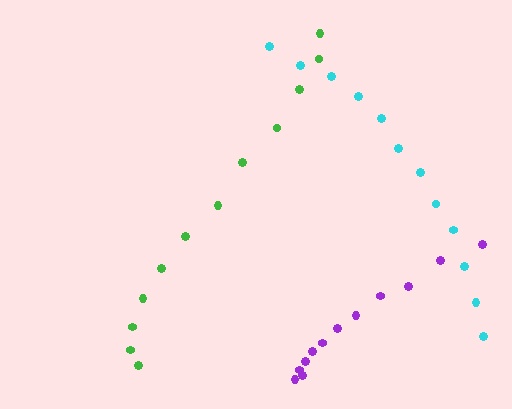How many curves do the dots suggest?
There are 3 distinct paths.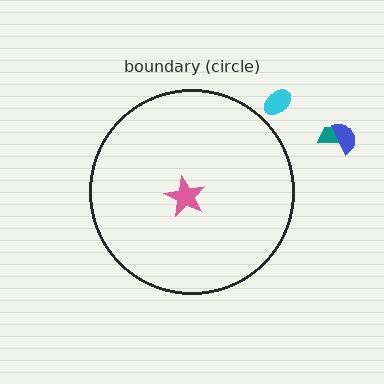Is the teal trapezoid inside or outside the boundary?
Outside.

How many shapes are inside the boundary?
1 inside, 3 outside.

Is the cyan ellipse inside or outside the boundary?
Outside.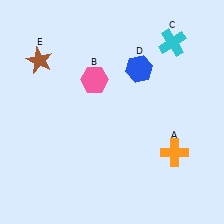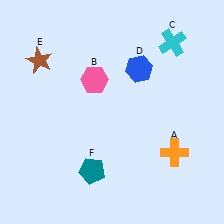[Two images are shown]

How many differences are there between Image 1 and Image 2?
There is 1 difference between the two images.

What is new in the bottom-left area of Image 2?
A teal pentagon (F) was added in the bottom-left area of Image 2.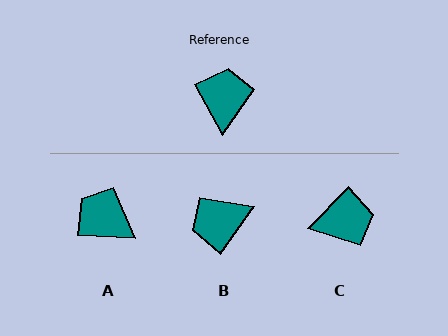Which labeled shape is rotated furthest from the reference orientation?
B, about 116 degrees away.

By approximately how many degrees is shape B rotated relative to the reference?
Approximately 116 degrees counter-clockwise.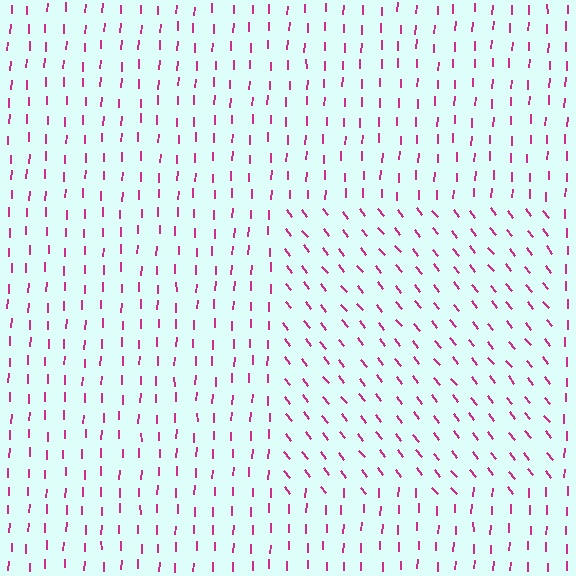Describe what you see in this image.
The image is filled with small magenta line segments. A rectangle region in the image has lines oriented differently from the surrounding lines, creating a visible texture boundary.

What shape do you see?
I see a rectangle.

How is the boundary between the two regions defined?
The boundary is defined purely by a change in line orientation (approximately 40 degrees difference). All lines are the same color and thickness.